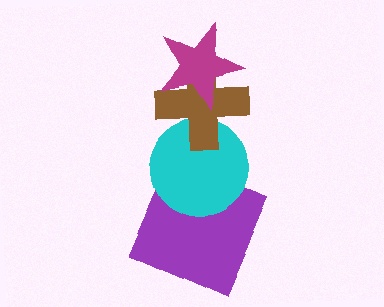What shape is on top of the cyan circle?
The brown cross is on top of the cyan circle.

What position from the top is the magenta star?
The magenta star is 1st from the top.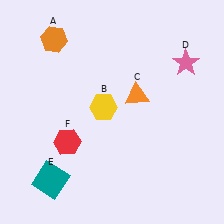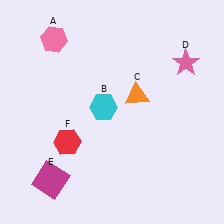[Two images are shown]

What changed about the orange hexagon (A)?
In Image 1, A is orange. In Image 2, it changed to pink.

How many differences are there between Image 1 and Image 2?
There are 3 differences between the two images.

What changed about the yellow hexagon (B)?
In Image 1, B is yellow. In Image 2, it changed to cyan.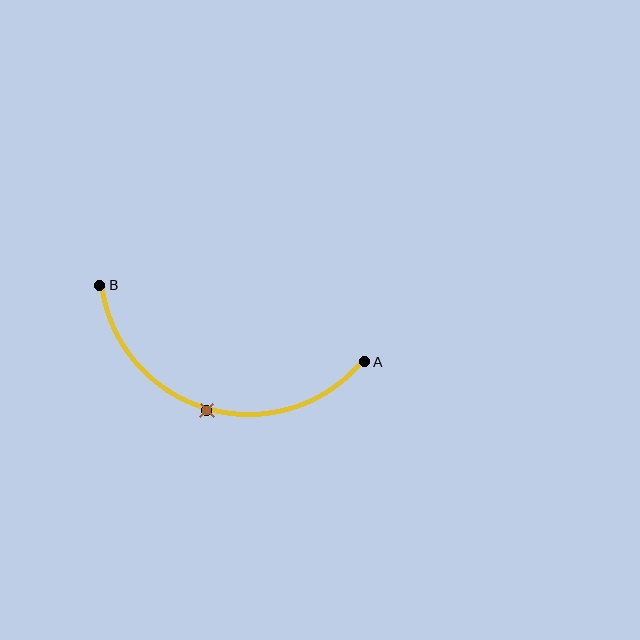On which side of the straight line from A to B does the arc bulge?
The arc bulges below the straight line connecting A and B.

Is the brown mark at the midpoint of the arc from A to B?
Yes. The brown mark lies on the arc at equal arc-length from both A and B — it is the arc midpoint.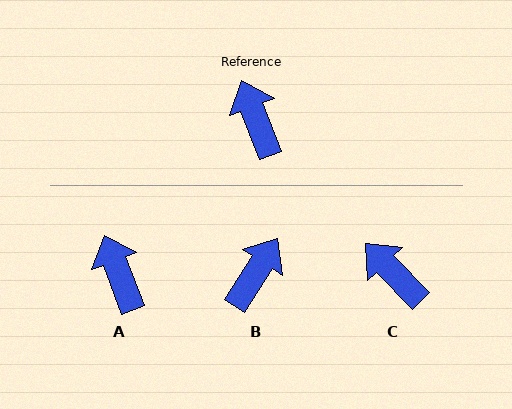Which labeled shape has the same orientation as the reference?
A.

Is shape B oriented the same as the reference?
No, it is off by about 53 degrees.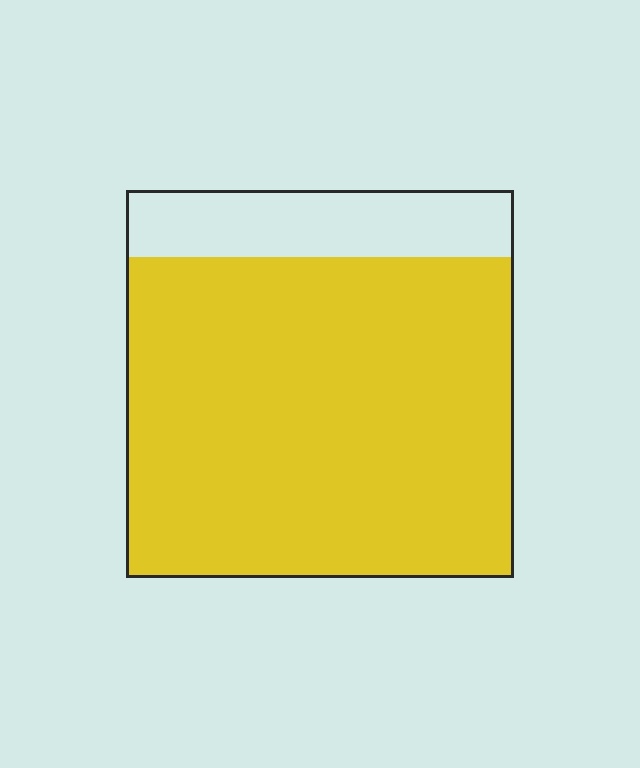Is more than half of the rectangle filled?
Yes.